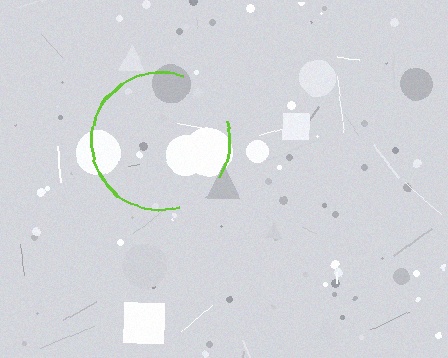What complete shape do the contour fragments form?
The contour fragments form a circle.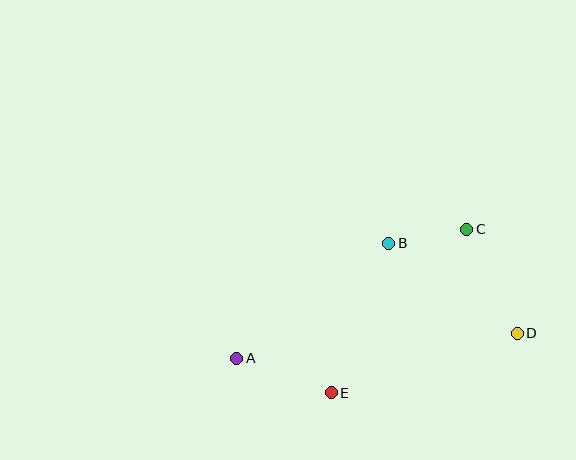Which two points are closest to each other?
Points B and C are closest to each other.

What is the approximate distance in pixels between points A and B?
The distance between A and B is approximately 190 pixels.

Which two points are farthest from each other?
Points A and D are farthest from each other.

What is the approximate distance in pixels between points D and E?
The distance between D and E is approximately 195 pixels.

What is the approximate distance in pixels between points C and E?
The distance between C and E is approximately 212 pixels.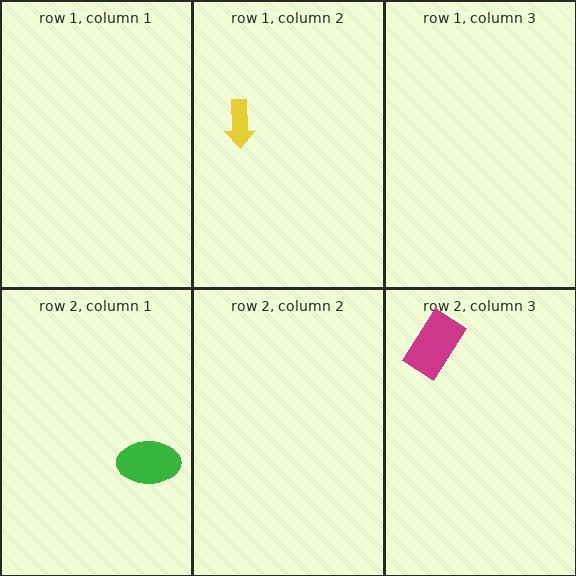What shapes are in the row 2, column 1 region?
The green ellipse.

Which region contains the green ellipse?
The row 2, column 1 region.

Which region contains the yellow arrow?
The row 1, column 2 region.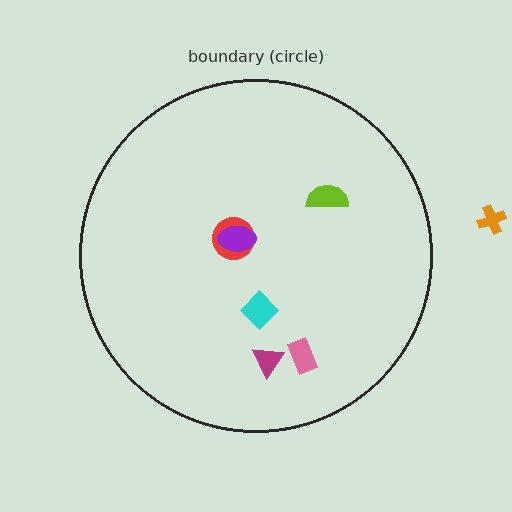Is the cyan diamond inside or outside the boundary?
Inside.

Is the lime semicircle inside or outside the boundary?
Inside.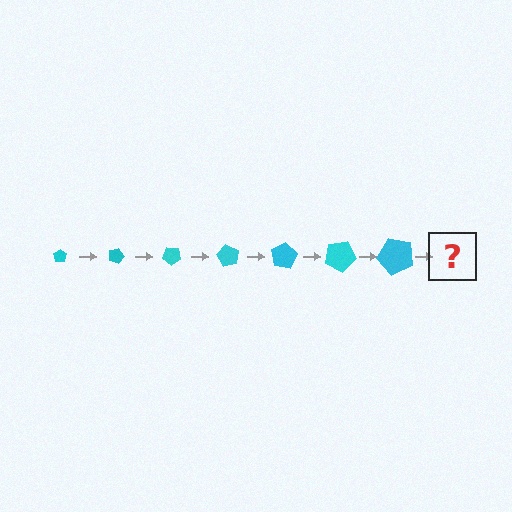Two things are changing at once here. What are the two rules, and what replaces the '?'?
The two rules are that the pentagon grows larger each step and it rotates 20 degrees each step. The '?' should be a pentagon, larger than the previous one and rotated 140 degrees from the start.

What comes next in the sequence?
The next element should be a pentagon, larger than the previous one and rotated 140 degrees from the start.